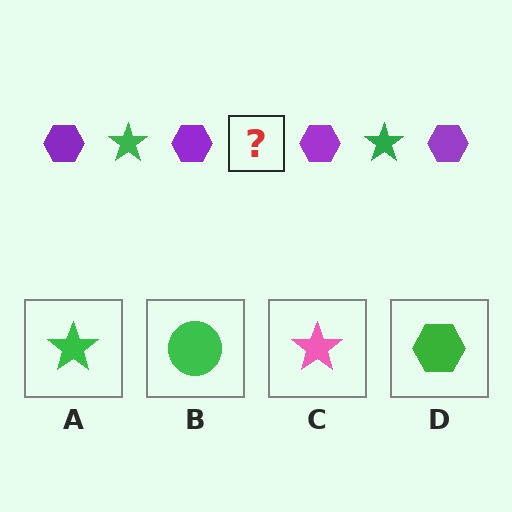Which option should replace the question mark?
Option A.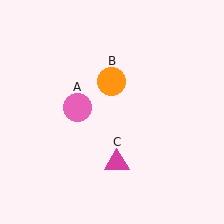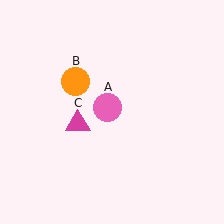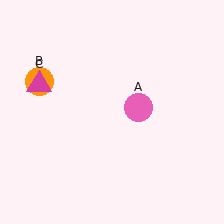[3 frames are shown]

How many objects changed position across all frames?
3 objects changed position: pink circle (object A), orange circle (object B), magenta triangle (object C).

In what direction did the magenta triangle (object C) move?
The magenta triangle (object C) moved up and to the left.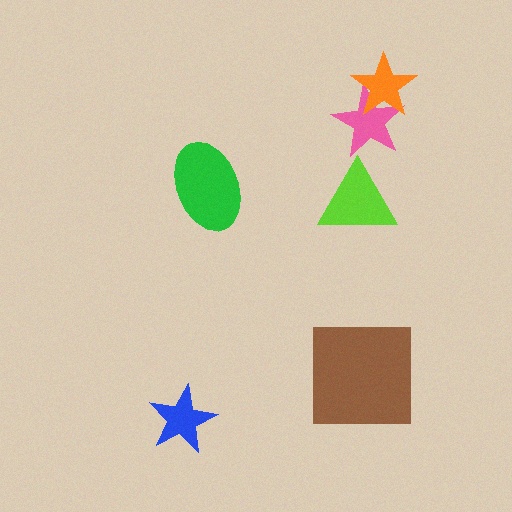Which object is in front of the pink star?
The orange star is in front of the pink star.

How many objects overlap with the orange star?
1 object overlaps with the orange star.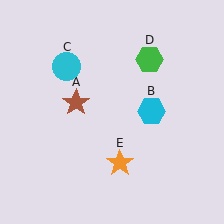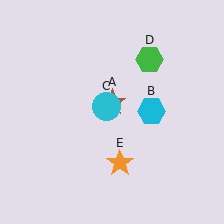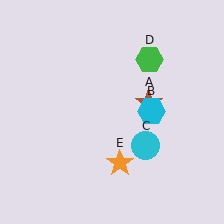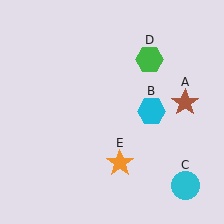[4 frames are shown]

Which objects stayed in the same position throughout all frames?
Cyan hexagon (object B) and green hexagon (object D) and orange star (object E) remained stationary.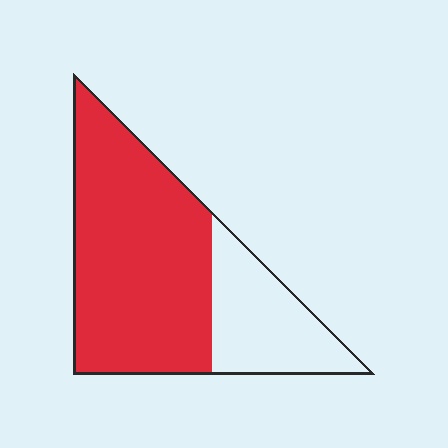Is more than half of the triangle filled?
Yes.